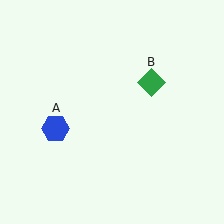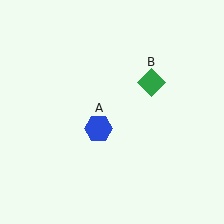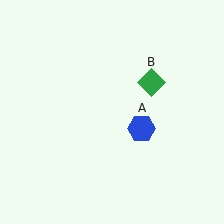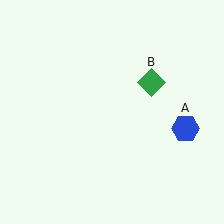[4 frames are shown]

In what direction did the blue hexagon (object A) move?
The blue hexagon (object A) moved right.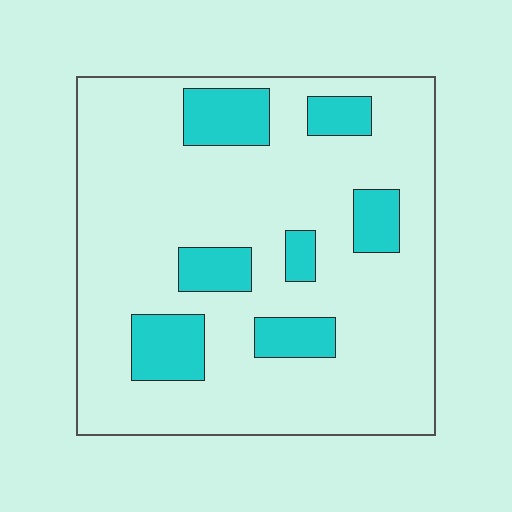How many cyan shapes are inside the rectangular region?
7.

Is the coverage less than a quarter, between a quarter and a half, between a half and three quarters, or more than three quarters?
Less than a quarter.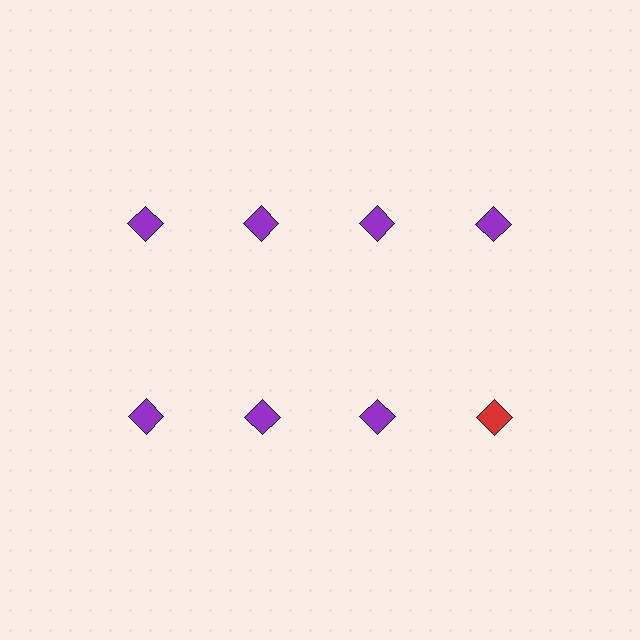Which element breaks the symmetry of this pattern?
The red diamond in the second row, second from right column breaks the symmetry. All other shapes are purple diamonds.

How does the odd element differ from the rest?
It has a different color: red instead of purple.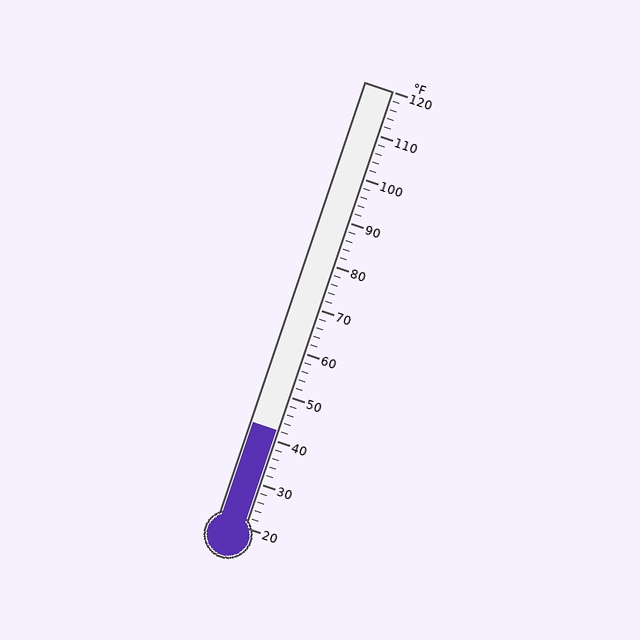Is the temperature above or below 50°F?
The temperature is below 50°F.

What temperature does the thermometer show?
The thermometer shows approximately 42°F.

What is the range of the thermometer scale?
The thermometer scale ranges from 20°F to 120°F.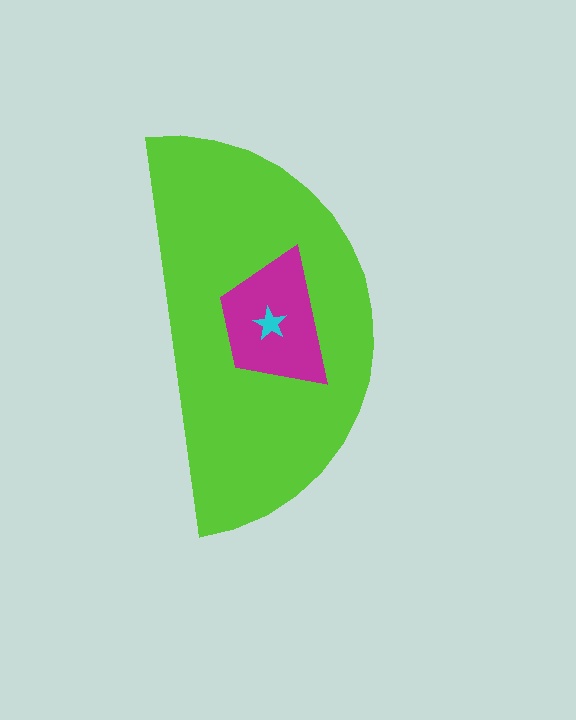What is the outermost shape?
The lime semicircle.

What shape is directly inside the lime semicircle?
The magenta trapezoid.